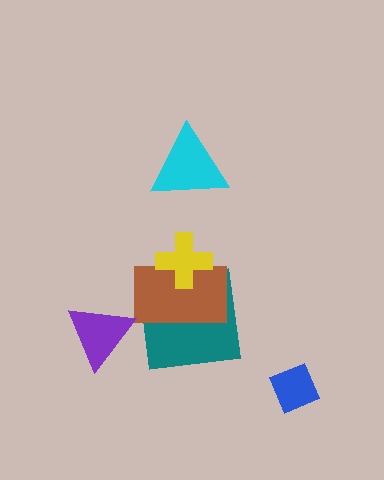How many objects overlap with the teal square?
2 objects overlap with the teal square.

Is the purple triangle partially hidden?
No, no other shape covers it.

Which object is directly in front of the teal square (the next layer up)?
The brown rectangle is directly in front of the teal square.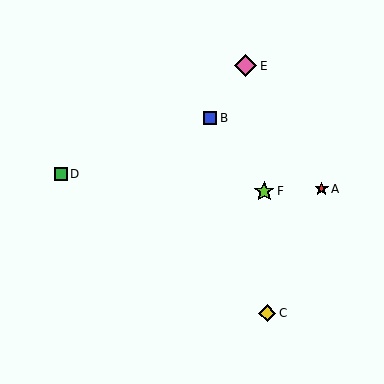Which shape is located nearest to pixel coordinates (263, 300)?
The yellow diamond (labeled C) at (267, 313) is nearest to that location.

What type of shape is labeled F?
Shape F is a lime star.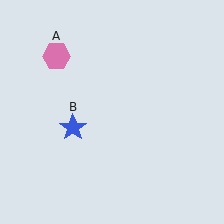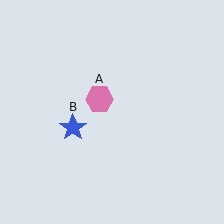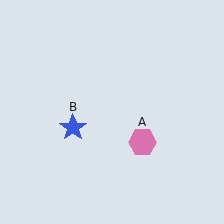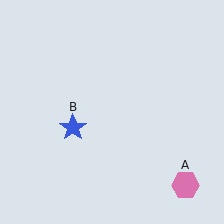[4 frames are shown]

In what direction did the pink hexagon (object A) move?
The pink hexagon (object A) moved down and to the right.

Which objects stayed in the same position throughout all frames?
Blue star (object B) remained stationary.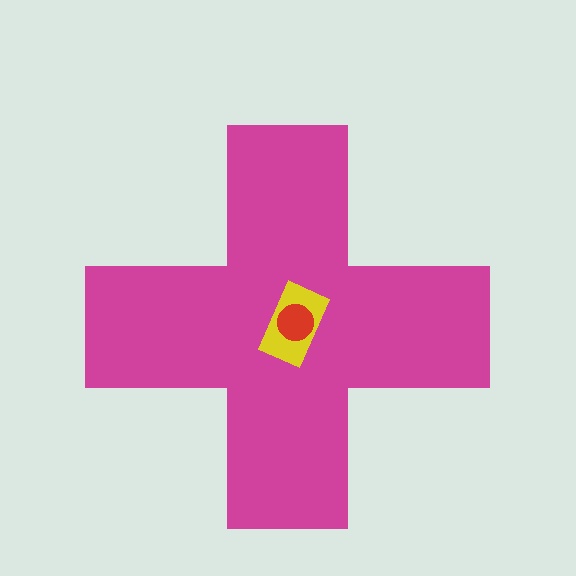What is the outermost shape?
The magenta cross.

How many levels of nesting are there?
3.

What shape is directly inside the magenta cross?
The yellow rectangle.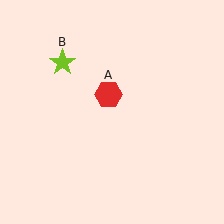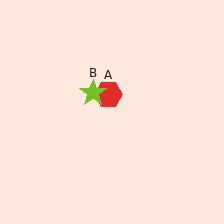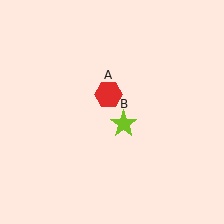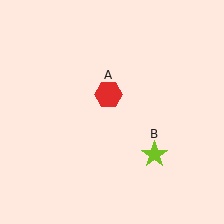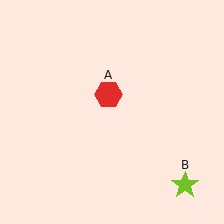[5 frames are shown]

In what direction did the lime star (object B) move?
The lime star (object B) moved down and to the right.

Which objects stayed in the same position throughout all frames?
Red hexagon (object A) remained stationary.